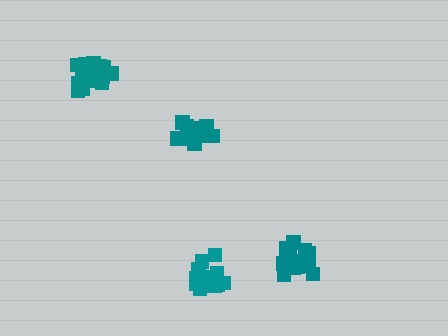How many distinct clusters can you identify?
There are 4 distinct clusters.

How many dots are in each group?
Group 1: 18 dots, Group 2: 16 dots, Group 3: 19 dots, Group 4: 16 dots (69 total).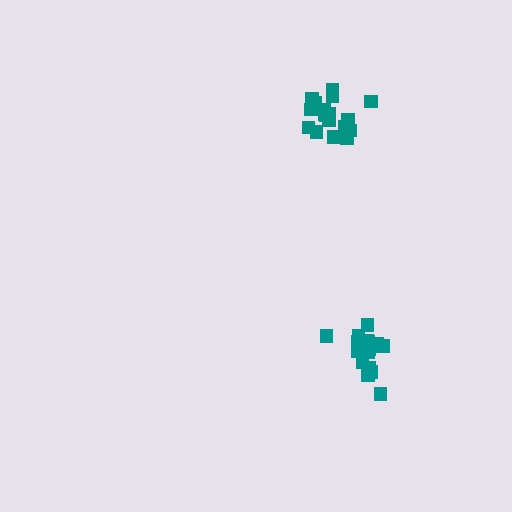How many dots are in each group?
Group 1: 18 dots, Group 2: 18 dots (36 total).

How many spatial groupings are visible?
There are 2 spatial groupings.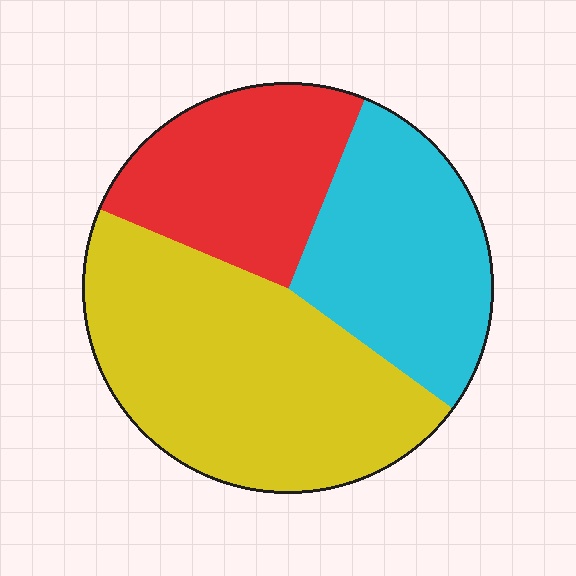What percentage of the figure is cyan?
Cyan takes up about one quarter (1/4) of the figure.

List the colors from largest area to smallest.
From largest to smallest: yellow, cyan, red.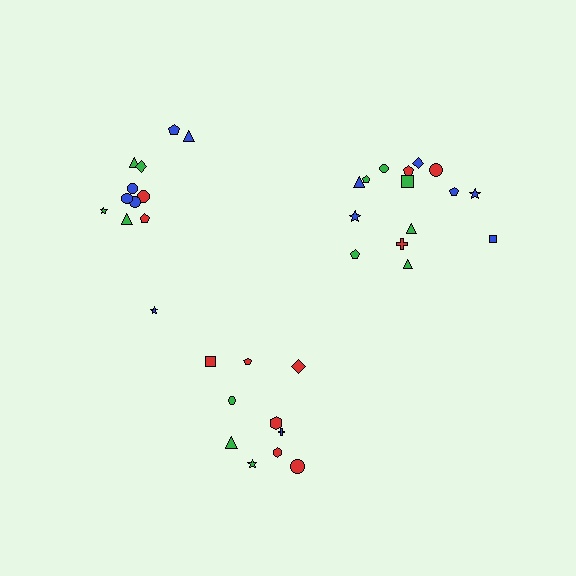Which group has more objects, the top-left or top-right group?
The top-right group.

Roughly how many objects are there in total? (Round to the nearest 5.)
Roughly 35 objects in total.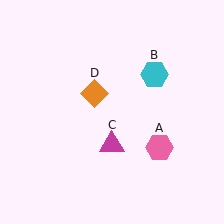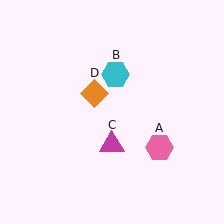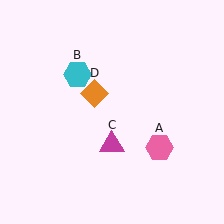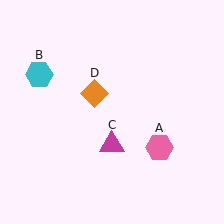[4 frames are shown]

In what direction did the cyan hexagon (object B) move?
The cyan hexagon (object B) moved left.